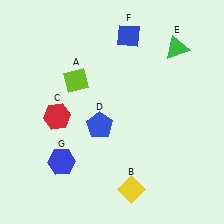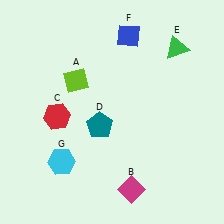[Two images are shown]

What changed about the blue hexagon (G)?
In Image 1, G is blue. In Image 2, it changed to cyan.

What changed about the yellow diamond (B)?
In Image 1, B is yellow. In Image 2, it changed to magenta.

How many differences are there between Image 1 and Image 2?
There are 3 differences between the two images.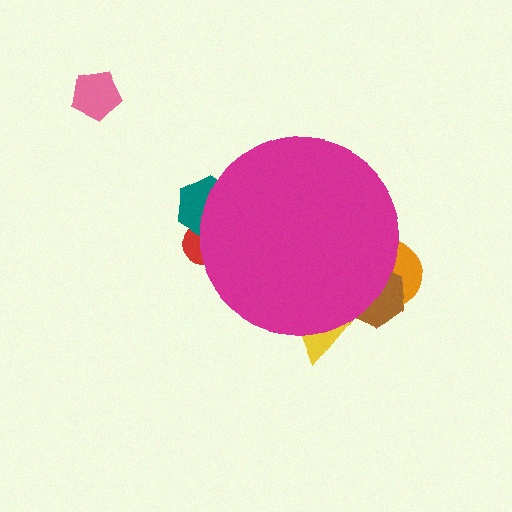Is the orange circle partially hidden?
Yes, the orange circle is partially hidden behind the magenta circle.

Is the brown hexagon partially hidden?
Yes, the brown hexagon is partially hidden behind the magenta circle.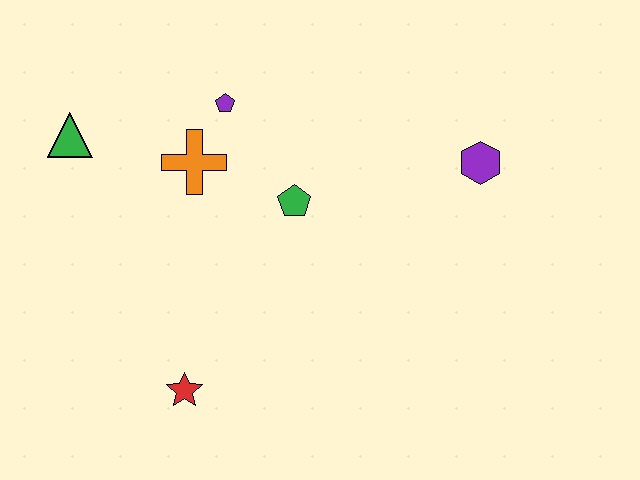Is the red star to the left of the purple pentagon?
Yes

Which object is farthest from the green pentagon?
The green triangle is farthest from the green pentagon.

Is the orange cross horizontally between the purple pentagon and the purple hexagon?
No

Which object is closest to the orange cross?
The purple pentagon is closest to the orange cross.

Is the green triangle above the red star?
Yes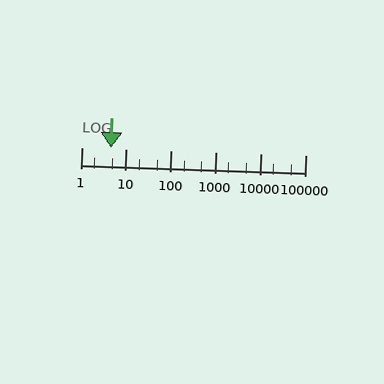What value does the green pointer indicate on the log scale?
The pointer indicates approximately 4.5.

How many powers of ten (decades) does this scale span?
The scale spans 5 decades, from 1 to 100000.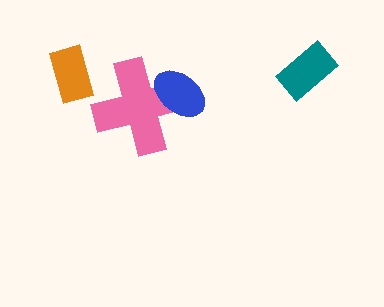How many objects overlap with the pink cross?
1 object overlaps with the pink cross.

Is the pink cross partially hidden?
Yes, it is partially covered by another shape.